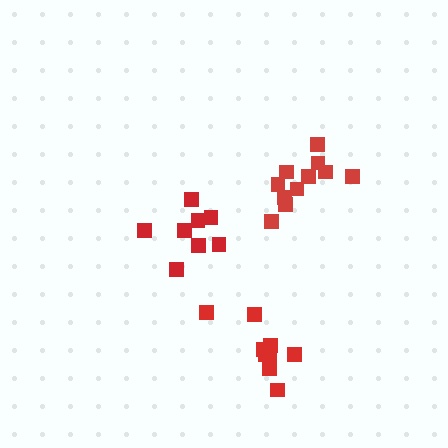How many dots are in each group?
Group 1: 8 dots, Group 2: 11 dots, Group 3: 9 dots (28 total).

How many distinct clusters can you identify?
There are 3 distinct clusters.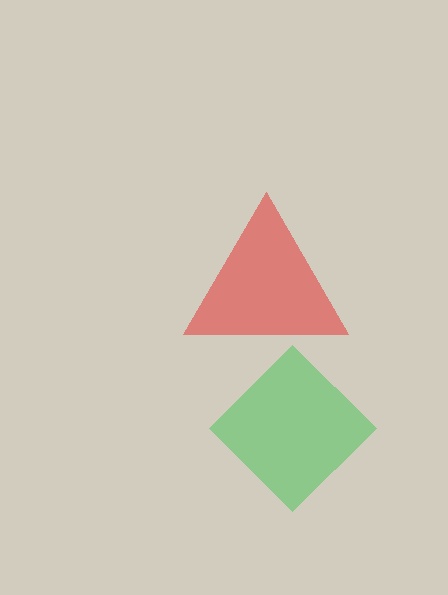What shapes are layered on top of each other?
The layered shapes are: a red triangle, a green diamond.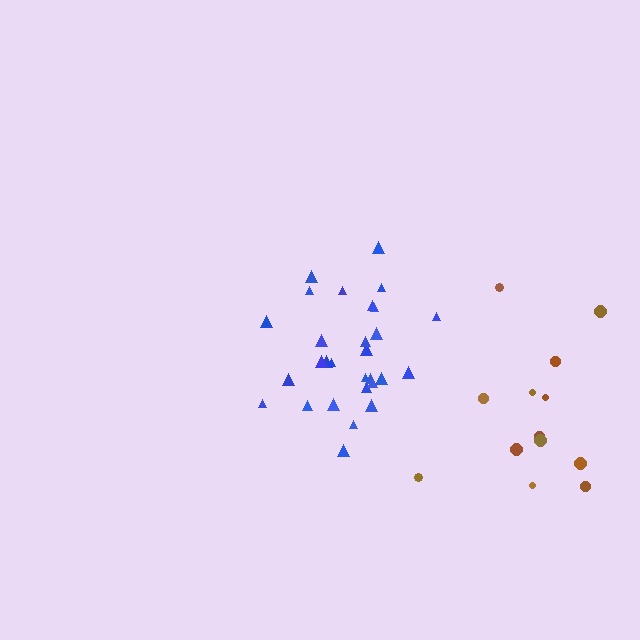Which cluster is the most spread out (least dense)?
Brown.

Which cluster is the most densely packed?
Blue.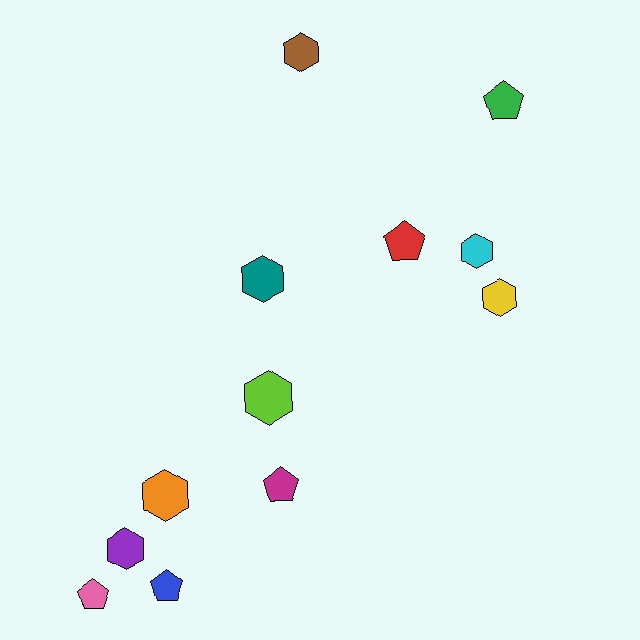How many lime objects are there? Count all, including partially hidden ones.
There is 1 lime object.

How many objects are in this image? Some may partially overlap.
There are 12 objects.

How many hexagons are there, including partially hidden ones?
There are 7 hexagons.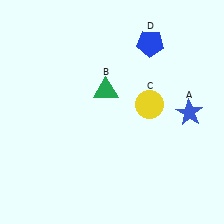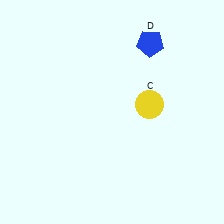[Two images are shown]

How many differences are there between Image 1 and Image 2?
There are 2 differences between the two images.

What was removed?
The blue star (A), the green triangle (B) were removed in Image 2.